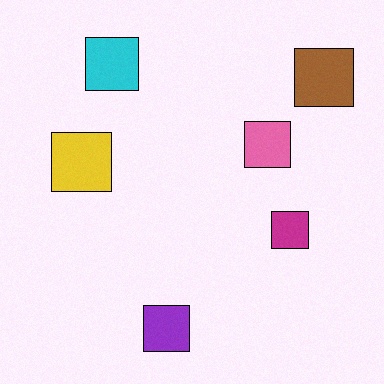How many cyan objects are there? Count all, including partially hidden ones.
There is 1 cyan object.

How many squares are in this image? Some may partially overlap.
There are 6 squares.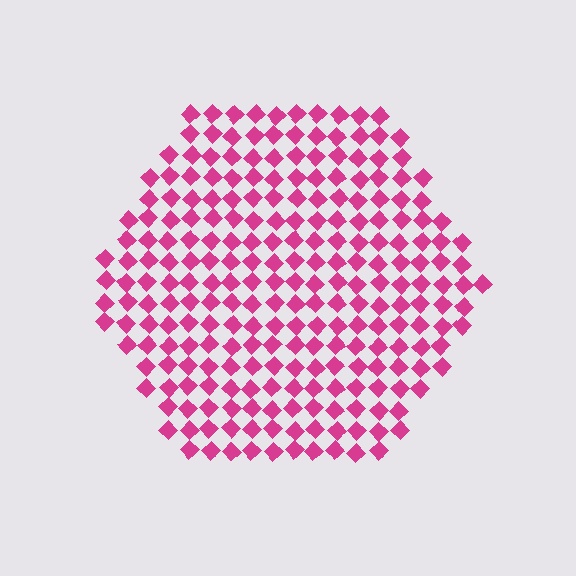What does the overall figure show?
The overall figure shows a hexagon.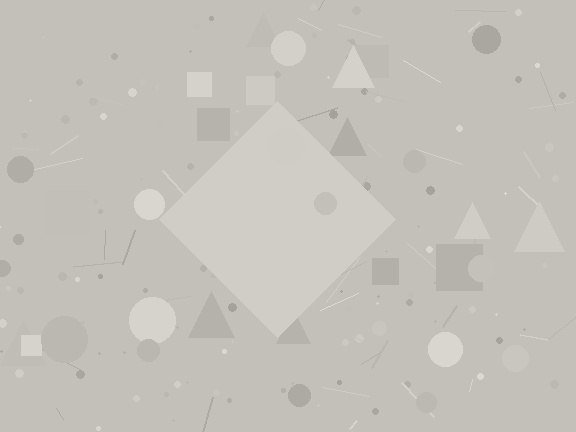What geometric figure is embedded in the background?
A diamond is embedded in the background.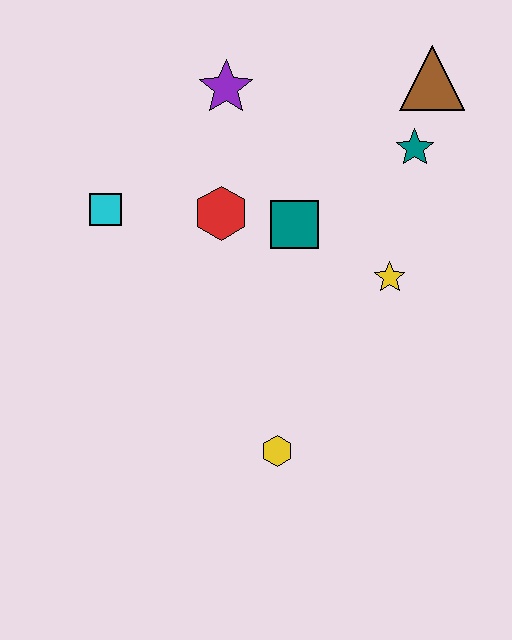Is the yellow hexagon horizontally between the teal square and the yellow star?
No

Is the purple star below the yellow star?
No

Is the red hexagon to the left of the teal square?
Yes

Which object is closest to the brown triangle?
The teal star is closest to the brown triangle.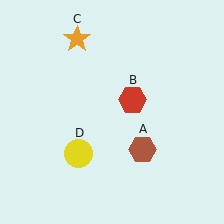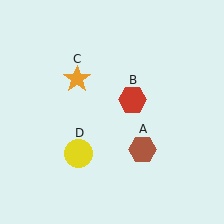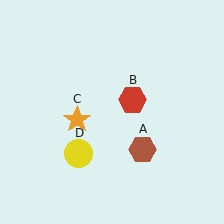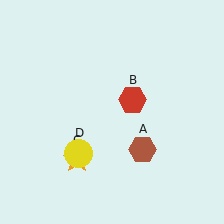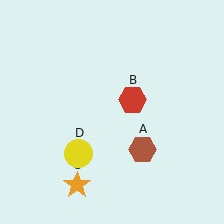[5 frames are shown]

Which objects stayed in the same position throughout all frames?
Brown hexagon (object A) and red hexagon (object B) and yellow circle (object D) remained stationary.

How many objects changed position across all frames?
1 object changed position: orange star (object C).